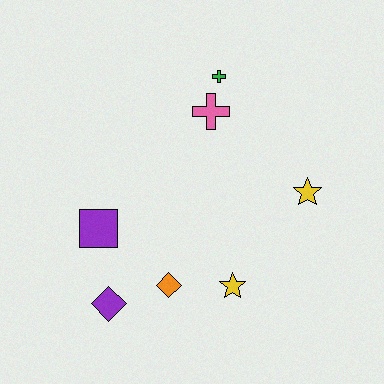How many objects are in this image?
There are 7 objects.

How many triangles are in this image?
There are no triangles.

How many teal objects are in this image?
There are no teal objects.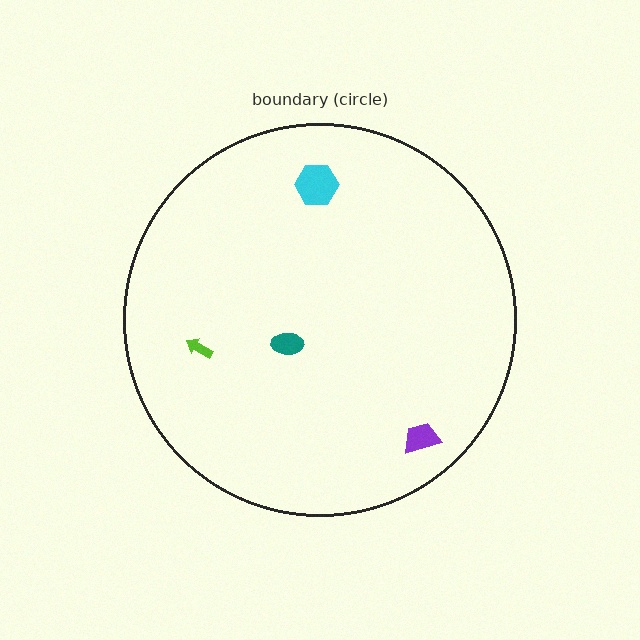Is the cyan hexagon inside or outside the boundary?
Inside.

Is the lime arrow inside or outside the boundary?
Inside.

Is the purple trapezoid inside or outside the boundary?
Inside.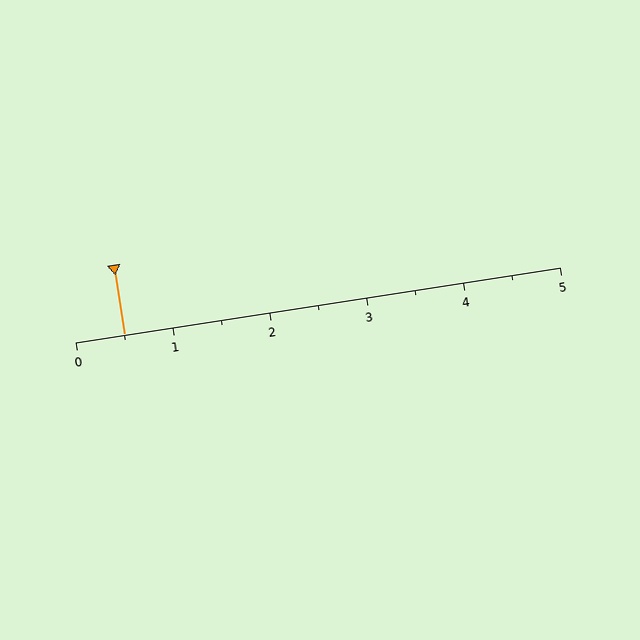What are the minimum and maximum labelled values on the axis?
The axis runs from 0 to 5.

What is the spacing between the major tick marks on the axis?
The major ticks are spaced 1 apart.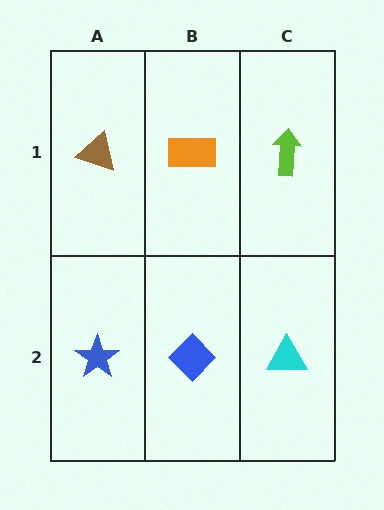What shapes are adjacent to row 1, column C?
A cyan triangle (row 2, column C), an orange rectangle (row 1, column B).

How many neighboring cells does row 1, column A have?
2.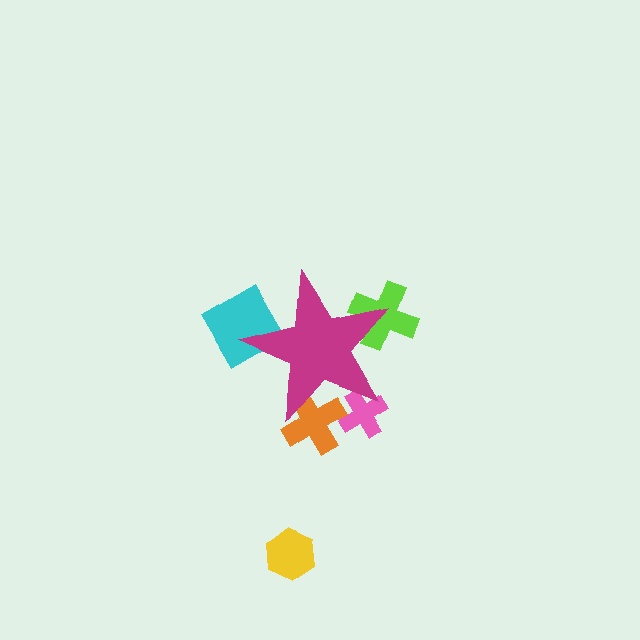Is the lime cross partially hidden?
Yes, the lime cross is partially hidden behind the magenta star.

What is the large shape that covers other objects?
A magenta star.